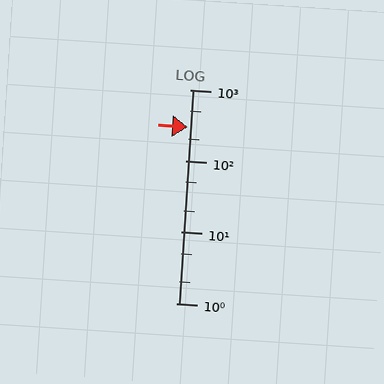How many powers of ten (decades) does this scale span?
The scale spans 3 decades, from 1 to 1000.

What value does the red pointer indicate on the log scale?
The pointer indicates approximately 300.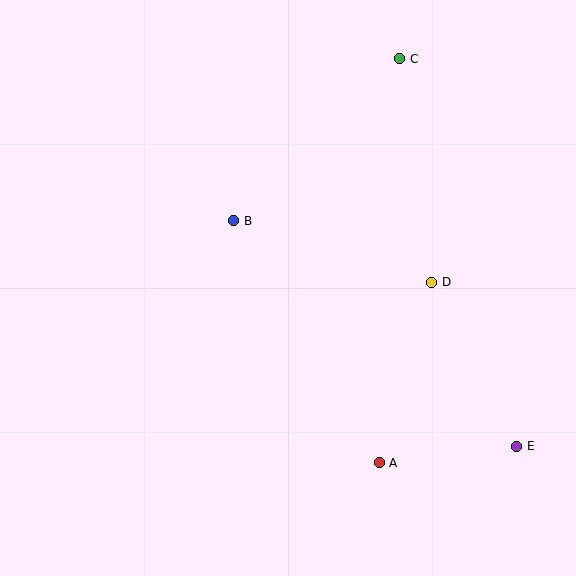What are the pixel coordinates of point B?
Point B is at (234, 221).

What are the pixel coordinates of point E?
Point E is at (517, 446).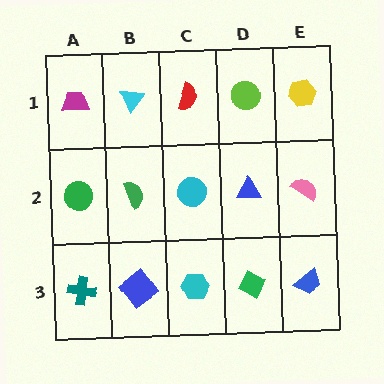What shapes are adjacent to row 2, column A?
A magenta trapezoid (row 1, column A), a teal cross (row 3, column A), a green semicircle (row 2, column B).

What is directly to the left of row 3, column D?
A cyan hexagon.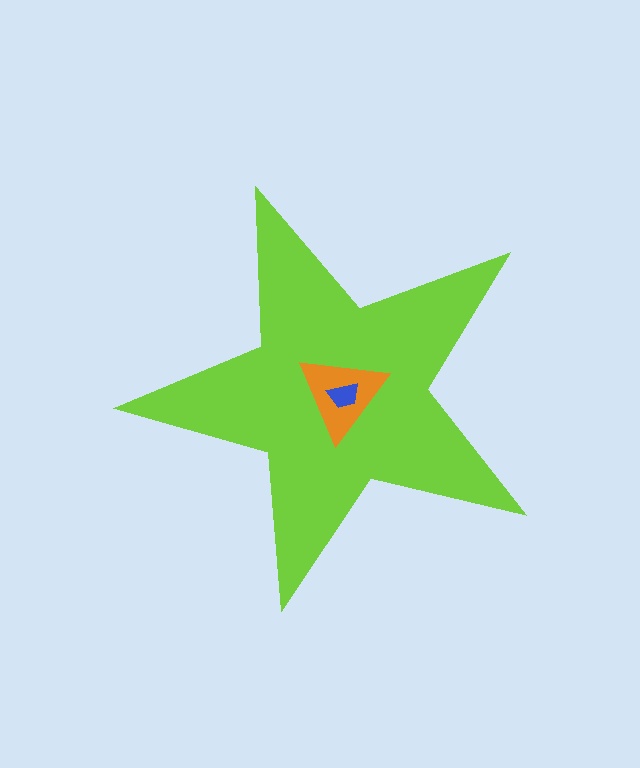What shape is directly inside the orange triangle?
The blue trapezoid.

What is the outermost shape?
The lime star.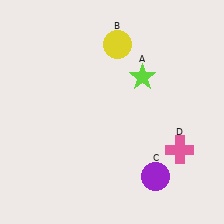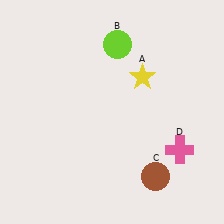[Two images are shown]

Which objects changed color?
A changed from lime to yellow. B changed from yellow to lime. C changed from purple to brown.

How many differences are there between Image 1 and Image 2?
There are 3 differences between the two images.